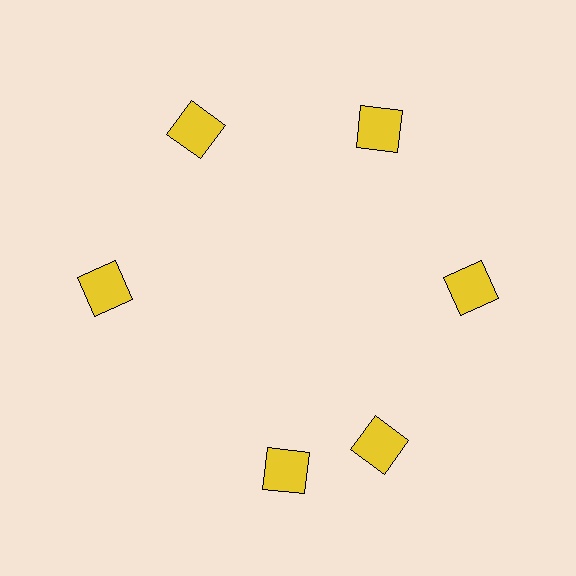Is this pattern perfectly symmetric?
No. The 6 yellow squares are arranged in a ring, but one element near the 7 o'clock position is rotated out of alignment along the ring, breaking the 6-fold rotational symmetry.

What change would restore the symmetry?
The symmetry would be restored by rotating it back into even spacing with its neighbors so that all 6 squares sit at equal angles and equal distance from the center.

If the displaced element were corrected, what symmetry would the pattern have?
It would have 6-fold rotational symmetry — the pattern would map onto itself every 60 degrees.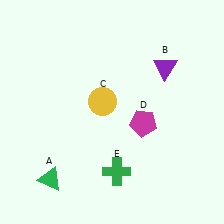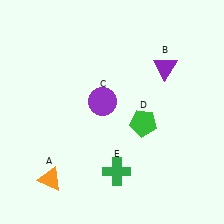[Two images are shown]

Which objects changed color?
A changed from green to orange. C changed from yellow to purple. D changed from magenta to green.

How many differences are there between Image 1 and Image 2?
There are 3 differences between the two images.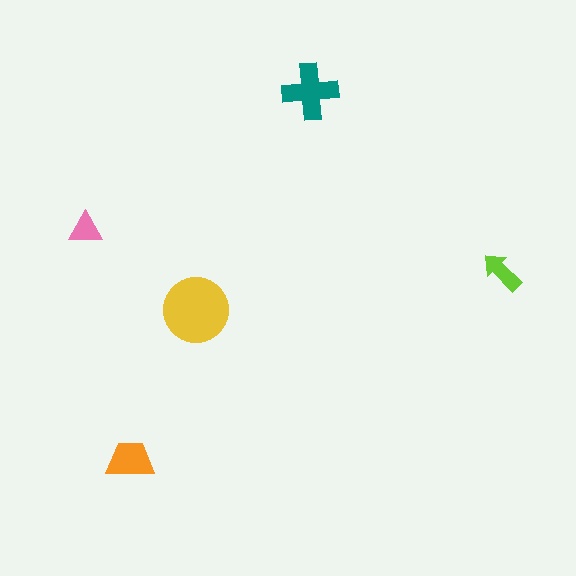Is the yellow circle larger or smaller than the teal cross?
Larger.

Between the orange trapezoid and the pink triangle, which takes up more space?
The orange trapezoid.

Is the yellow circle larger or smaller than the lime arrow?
Larger.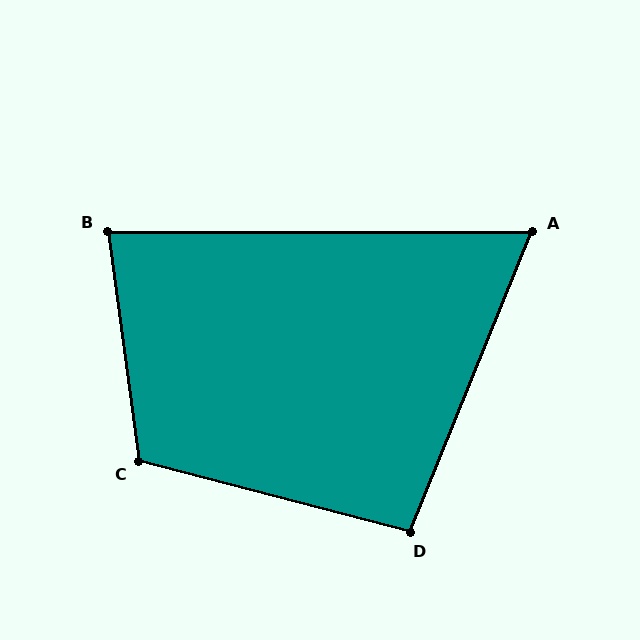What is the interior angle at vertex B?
Approximately 82 degrees (acute).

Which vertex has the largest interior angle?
C, at approximately 112 degrees.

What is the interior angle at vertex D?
Approximately 98 degrees (obtuse).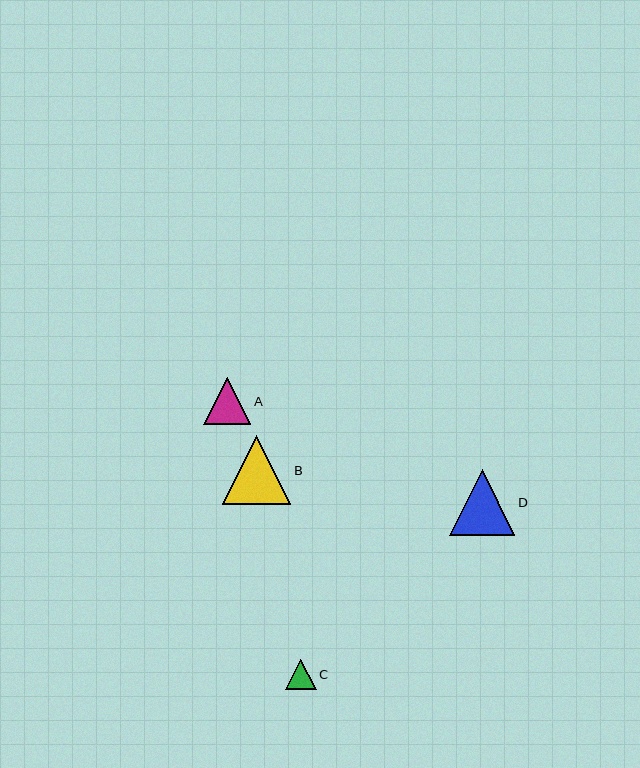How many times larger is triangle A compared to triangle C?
Triangle A is approximately 1.5 times the size of triangle C.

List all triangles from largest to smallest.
From largest to smallest: B, D, A, C.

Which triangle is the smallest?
Triangle C is the smallest with a size of approximately 31 pixels.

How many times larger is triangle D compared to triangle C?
Triangle D is approximately 2.1 times the size of triangle C.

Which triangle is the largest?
Triangle B is the largest with a size of approximately 69 pixels.